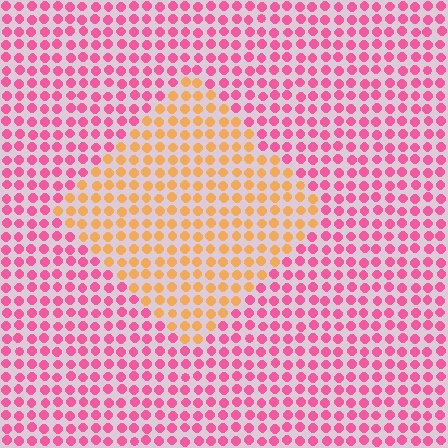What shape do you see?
I see a diamond.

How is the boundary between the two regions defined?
The boundary is defined purely by a slight shift in hue (about 58 degrees). Spacing, size, and orientation are identical on both sides.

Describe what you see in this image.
The image is filled with small pink elements in a uniform arrangement. A diamond-shaped region is visible where the elements are tinted to a slightly different hue, forming a subtle color boundary.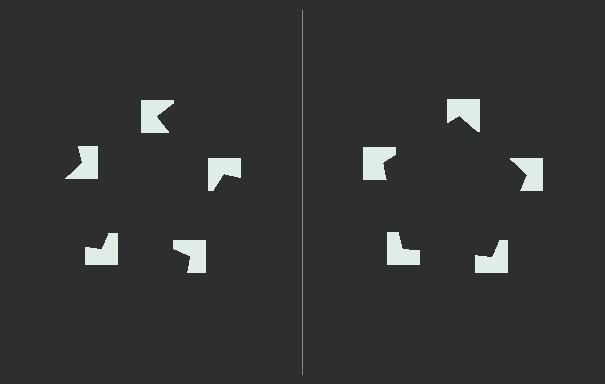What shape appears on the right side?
An illusory pentagon.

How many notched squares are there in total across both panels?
10 — 5 on each side.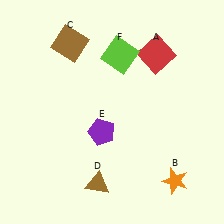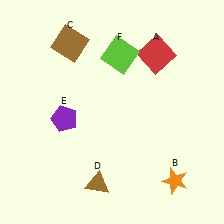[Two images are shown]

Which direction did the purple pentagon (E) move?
The purple pentagon (E) moved left.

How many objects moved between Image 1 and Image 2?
1 object moved between the two images.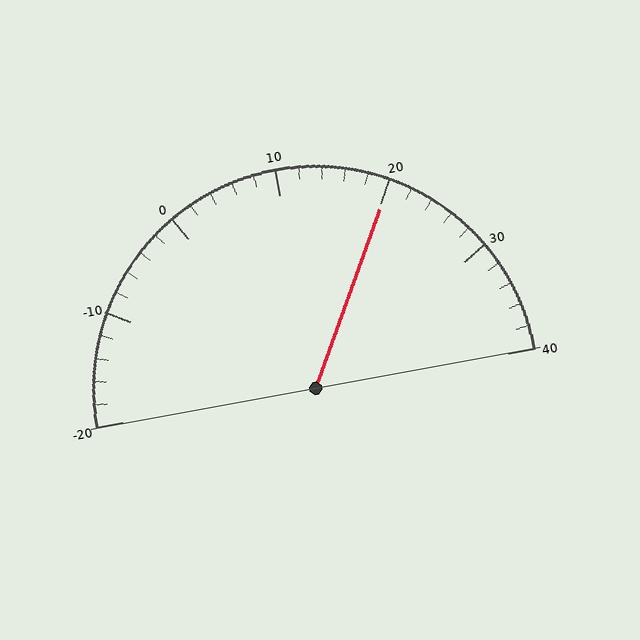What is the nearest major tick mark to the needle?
The nearest major tick mark is 20.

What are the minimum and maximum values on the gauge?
The gauge ranges from -20 to 40.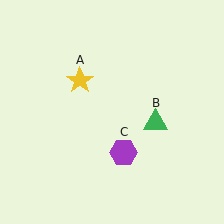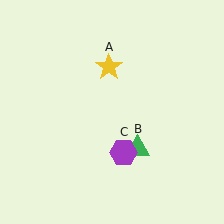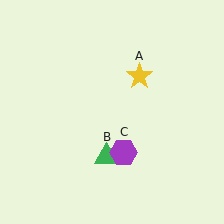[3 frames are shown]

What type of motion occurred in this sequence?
The yellow star (object A), green triangle (object B) rotated clockwise around the center of the scene.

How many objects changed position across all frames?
2 objects changed position: yellow star (object A), green triangle (object B).